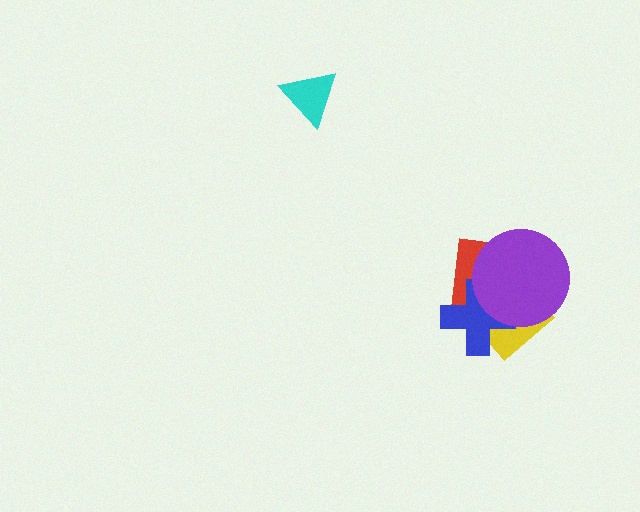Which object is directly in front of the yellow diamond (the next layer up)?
The red square is directly in front of the yellow diamond.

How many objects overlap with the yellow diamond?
3 objects overlap with the yellow diamond.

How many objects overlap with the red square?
3 objects overlap with the red square.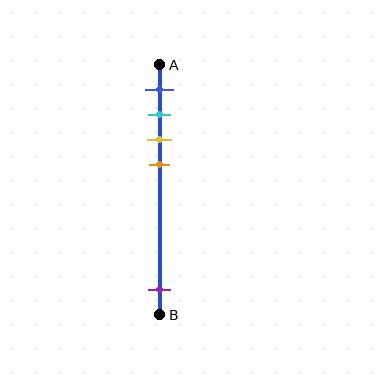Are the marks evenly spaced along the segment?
No, the marks are not evenly spaced.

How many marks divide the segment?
There are 5 marks dividing the segment.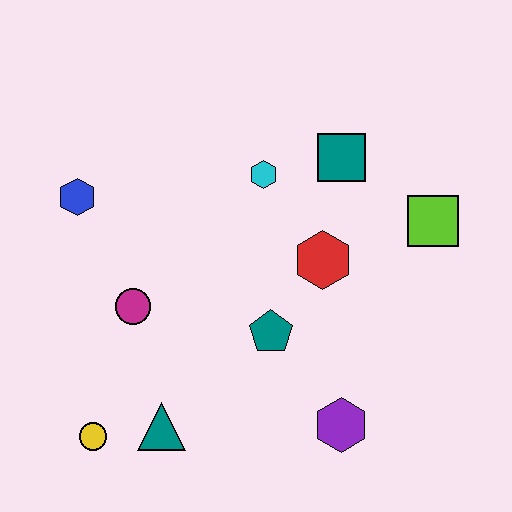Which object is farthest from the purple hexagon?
The blue hexagon is farthest from the purple hexagon.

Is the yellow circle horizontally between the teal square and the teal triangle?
No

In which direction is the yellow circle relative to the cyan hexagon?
The yellow circle is below the cyan hexagon.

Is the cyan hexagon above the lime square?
Yes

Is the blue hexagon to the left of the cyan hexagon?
Yes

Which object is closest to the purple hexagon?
The teal pentagon is closest to the purple hexagon.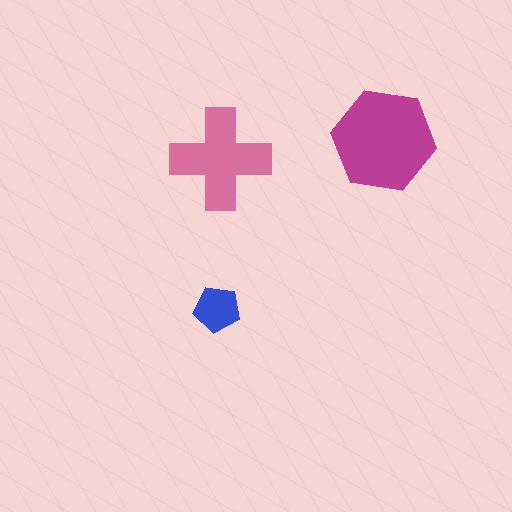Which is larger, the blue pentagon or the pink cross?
The pink cross.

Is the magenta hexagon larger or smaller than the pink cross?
Larger.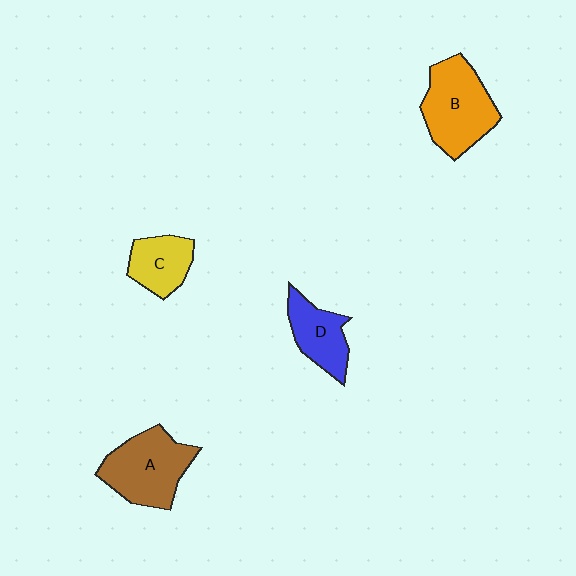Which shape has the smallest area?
Shape C (yellow).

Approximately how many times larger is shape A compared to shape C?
Approximately 1.6 times.